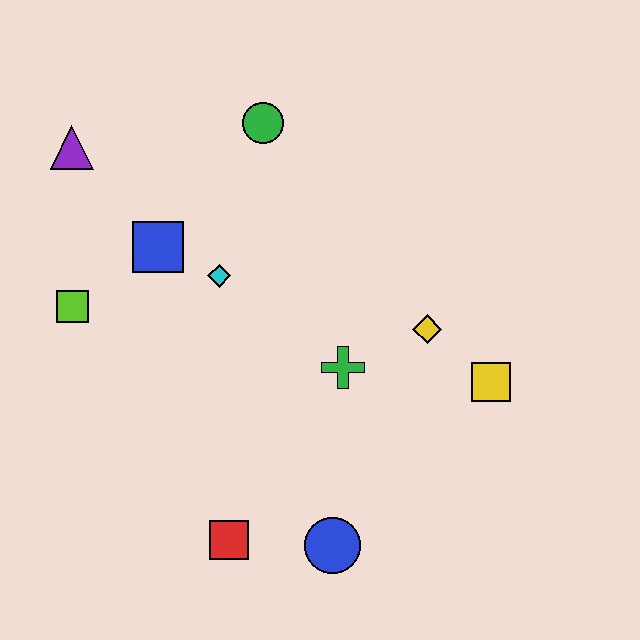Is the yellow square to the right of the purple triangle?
Yes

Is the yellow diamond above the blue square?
No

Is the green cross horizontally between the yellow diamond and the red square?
Yes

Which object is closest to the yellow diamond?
The yellow square is closest to the yellow diamond.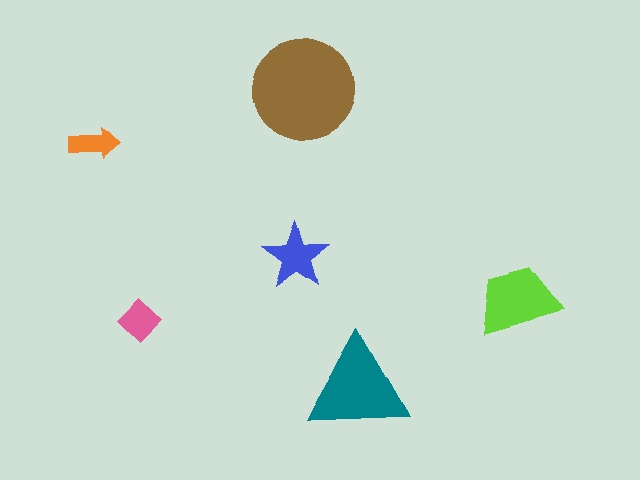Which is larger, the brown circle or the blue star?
The brown circle.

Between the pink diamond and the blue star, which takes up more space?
The blue star.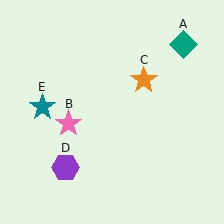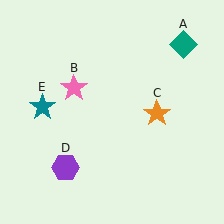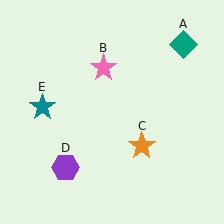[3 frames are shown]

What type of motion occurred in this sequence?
The pink star (object B), orange star (object C) rotated clockwise around the center of the scene.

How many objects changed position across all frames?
2 objects changed position: pink star (object B), orange star (object C).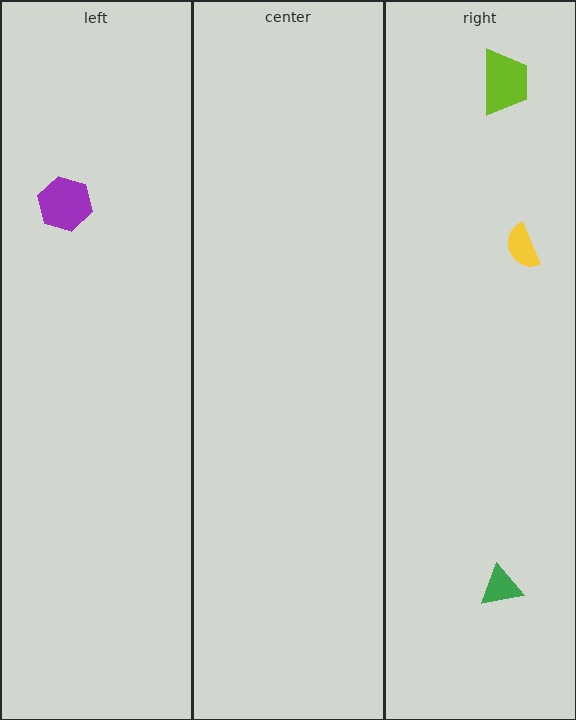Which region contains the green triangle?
The right region.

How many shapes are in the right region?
3.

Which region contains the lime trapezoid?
The right region.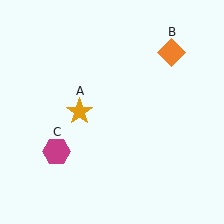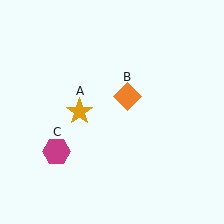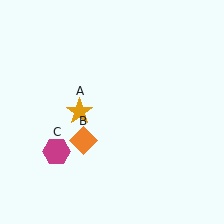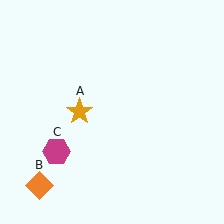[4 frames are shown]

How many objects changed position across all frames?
1 object changed position: orange diamond (object B).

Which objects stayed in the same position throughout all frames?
Orange star (object A) and magenta hexagon (object C) remained stationary.